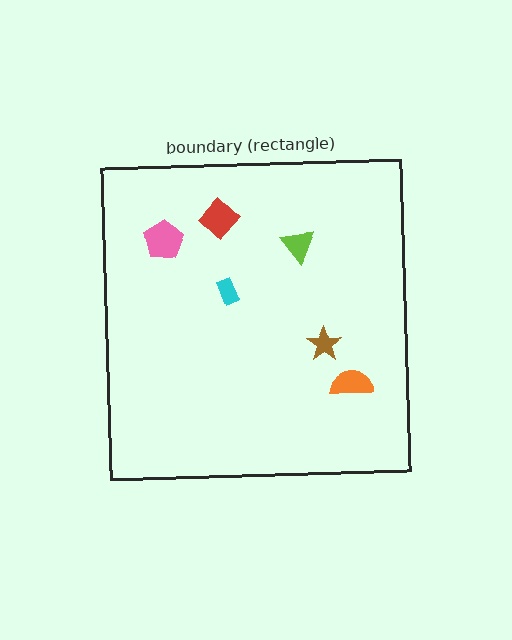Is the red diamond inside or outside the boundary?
Inside.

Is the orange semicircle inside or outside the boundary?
Inside.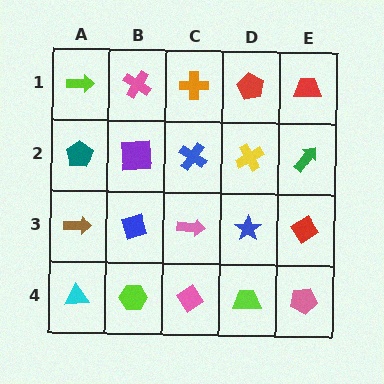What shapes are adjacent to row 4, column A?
A brown arrow (row 3, column A), a lime hexagon (row 4, column B).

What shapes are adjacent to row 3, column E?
A green arrow (row 2, column E), a pink pentagon (row 4, column E), a blue star (row 3, column D).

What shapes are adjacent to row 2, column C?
An orange cross (row 1, column C), a pink arrow (row 3, column C), a purple square (row 2, column B), a yellow cross (row 2, column D).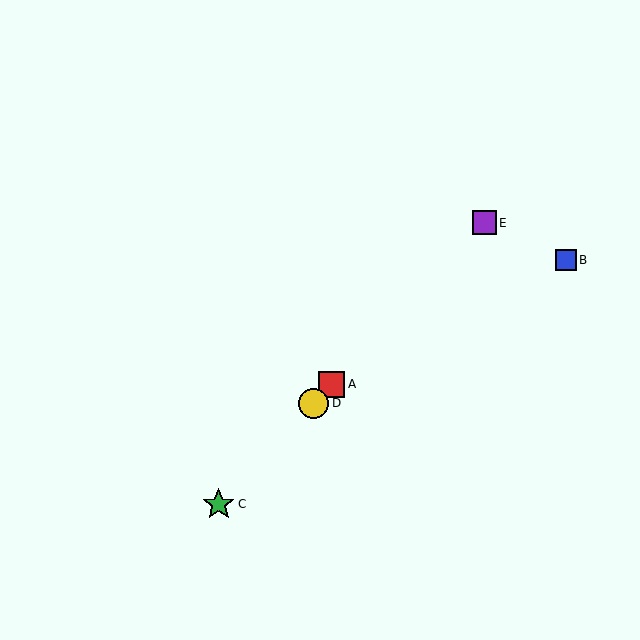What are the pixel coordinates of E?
Object E is at (484, 223).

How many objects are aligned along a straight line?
4 objects (A, C, D, E) are aligned along a straight line.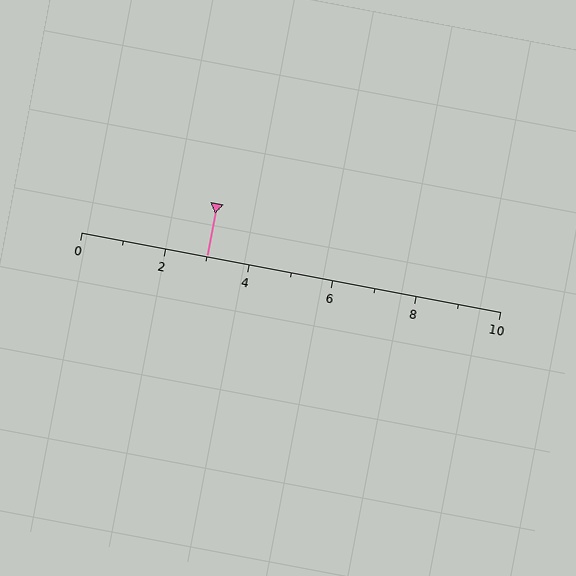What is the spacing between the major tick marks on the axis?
The major ticks are spaced 2 apart.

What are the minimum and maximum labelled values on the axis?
The axis runs from 0 to 10.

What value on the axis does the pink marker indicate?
The marker indicates approximately 3.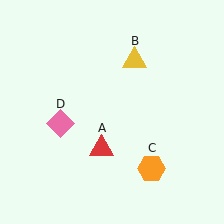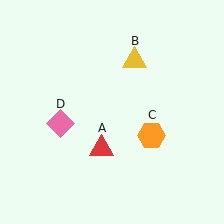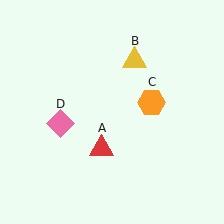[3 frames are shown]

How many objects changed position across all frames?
1 object changed position: orange hexagon (object C).